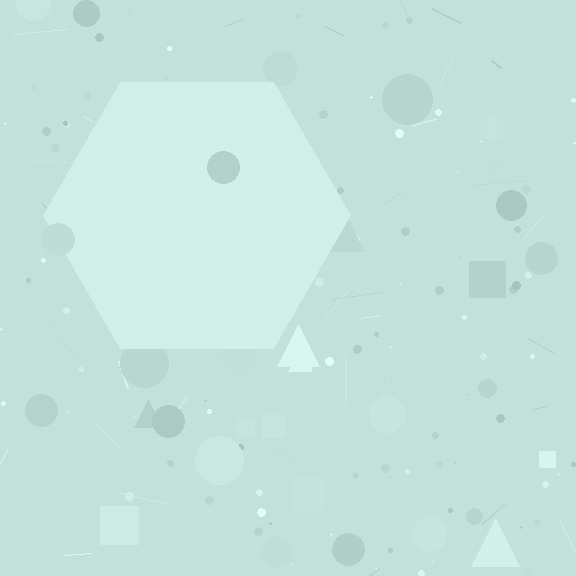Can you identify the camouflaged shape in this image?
The camouflaged shape is a hexagon.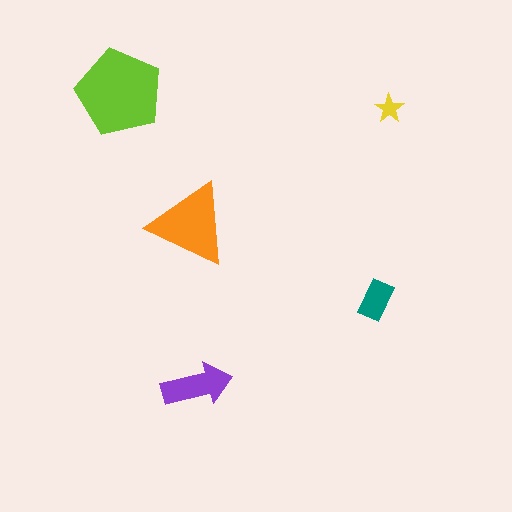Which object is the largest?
The lime pentagon.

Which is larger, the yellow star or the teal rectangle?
The teal rectangle.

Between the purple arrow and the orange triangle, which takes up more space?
The orange triangle.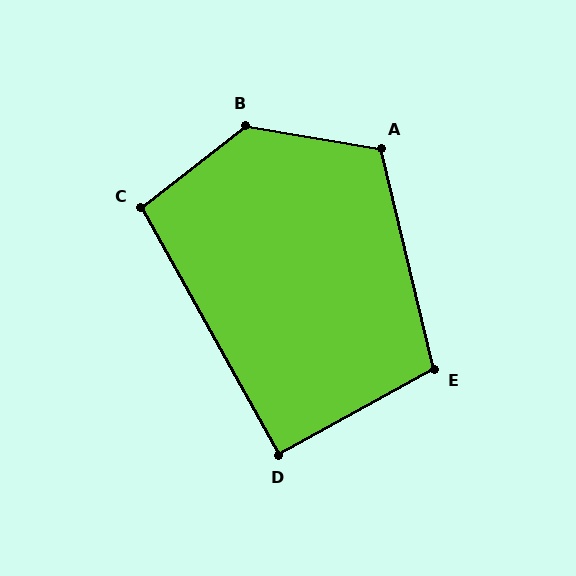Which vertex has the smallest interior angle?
D, at approximately 90 degrees.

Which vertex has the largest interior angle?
B, at approximately 132 degrees.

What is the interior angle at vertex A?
Approximately 113 degrees (obtuse).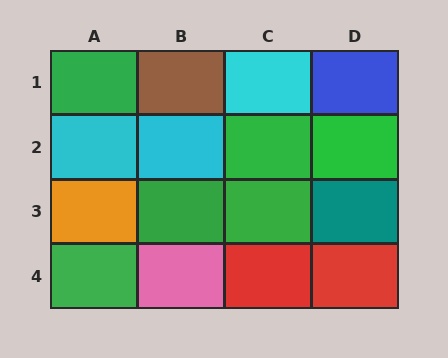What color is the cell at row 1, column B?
Brown.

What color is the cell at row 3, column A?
Orange.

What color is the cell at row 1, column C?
Cyan.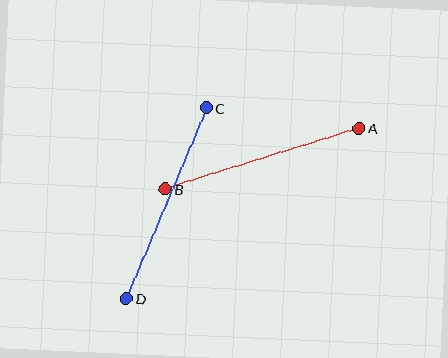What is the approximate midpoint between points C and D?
The midpoint is at approximately (166, 203) pixels.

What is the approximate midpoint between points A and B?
The midpoint is at approximately (262, 159) pixels.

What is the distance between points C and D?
The distance is approximately 206 pixels.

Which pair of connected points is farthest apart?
Points C and D are farthest apart.